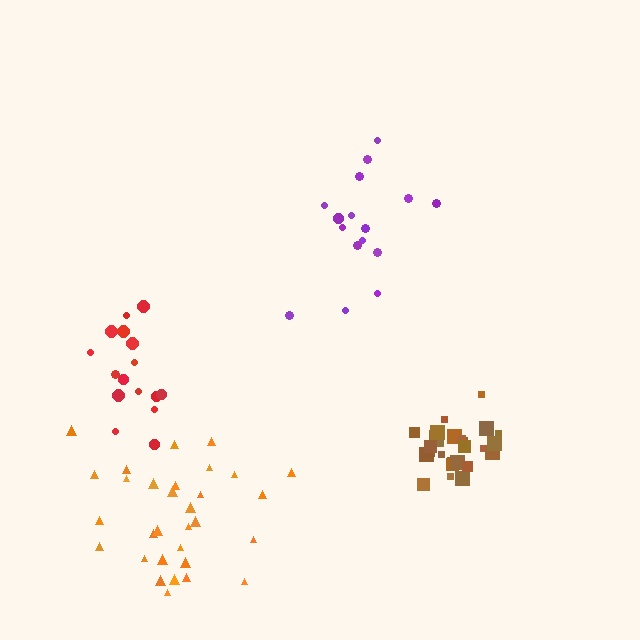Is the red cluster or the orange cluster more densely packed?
Orange.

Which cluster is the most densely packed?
Brown.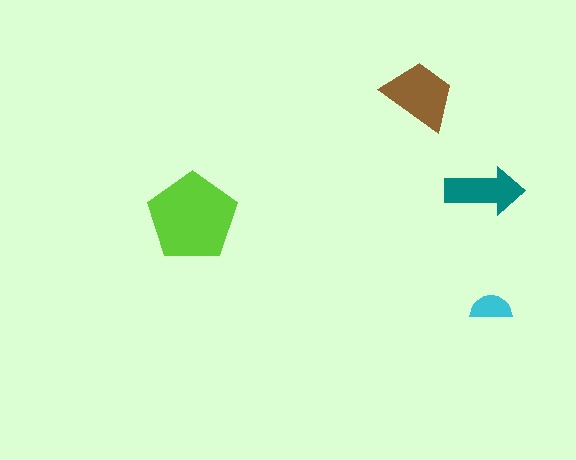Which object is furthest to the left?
The lime pentagon is leftmost.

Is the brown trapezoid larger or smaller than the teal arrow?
Larger.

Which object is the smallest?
The cyan semicircle.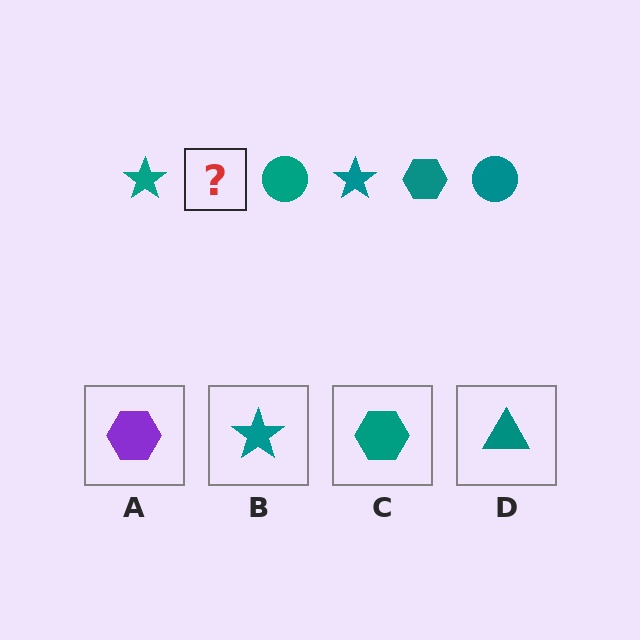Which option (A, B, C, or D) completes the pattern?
C.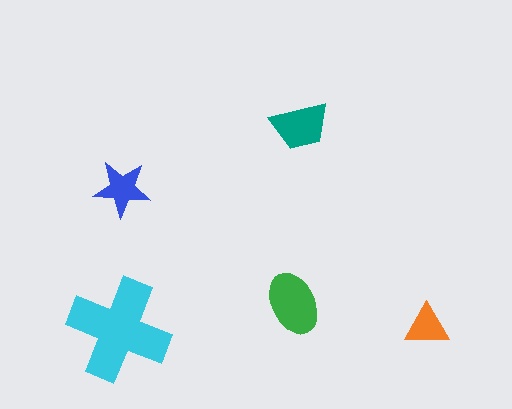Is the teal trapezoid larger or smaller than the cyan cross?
Smaller.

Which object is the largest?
The cyan cross.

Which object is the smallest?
The orange triangle.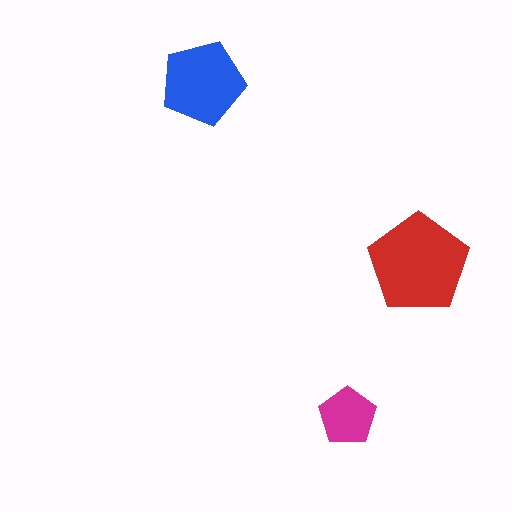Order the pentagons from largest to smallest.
the red one, the blue one, the magenta one.